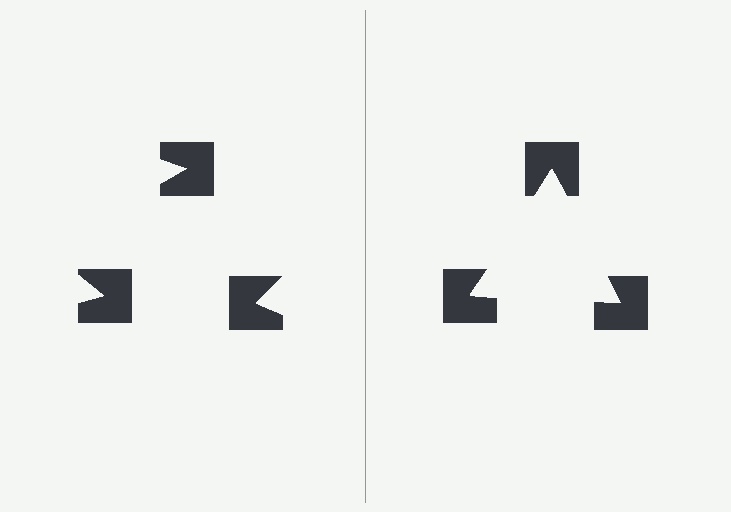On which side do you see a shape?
An illusory triangle appears on the right side. On the left side the wedge cuts are rotated, so no coherent shape forms.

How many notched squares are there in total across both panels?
6 — 3 on each side.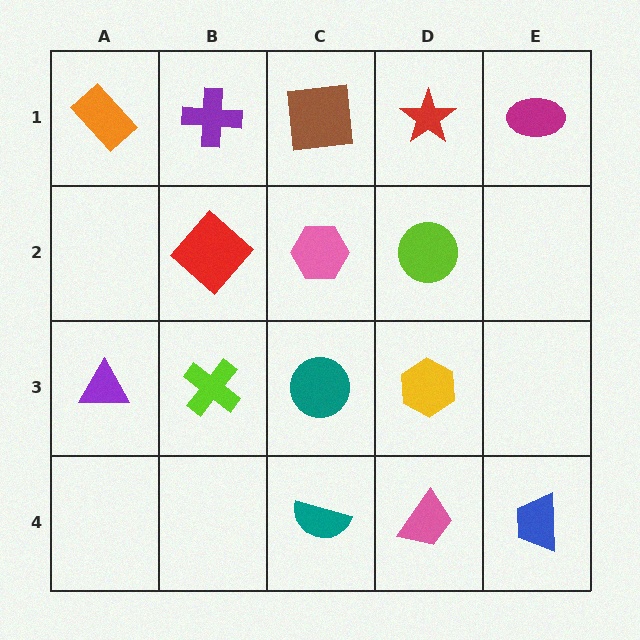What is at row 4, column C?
A teal semicircle.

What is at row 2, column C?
A pink hexagon.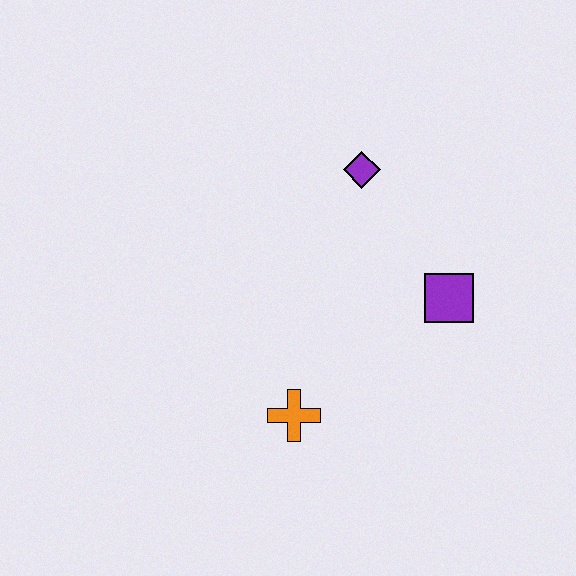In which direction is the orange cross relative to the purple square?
The orange cross is to the left of the purple square.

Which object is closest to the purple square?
The purple diamond is closest to the purple square.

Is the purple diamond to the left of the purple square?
Yes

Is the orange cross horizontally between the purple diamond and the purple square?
No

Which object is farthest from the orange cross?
The purple diamond is farthest from the orange cross.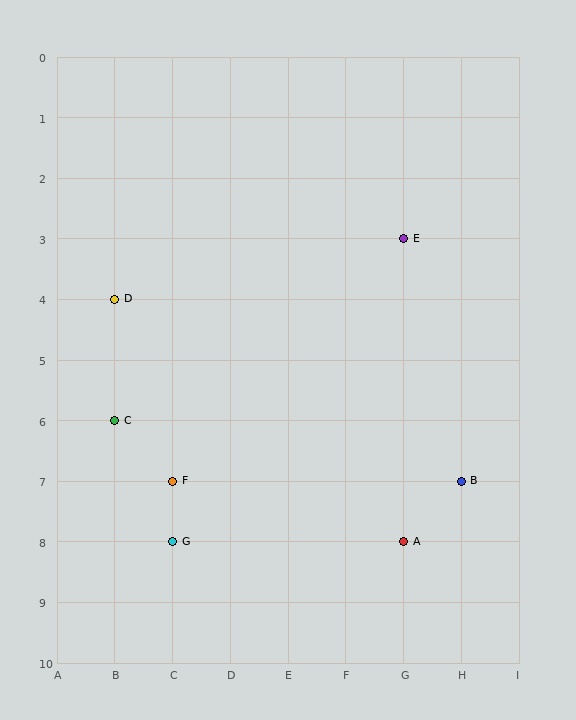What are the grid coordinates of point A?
Point A is at grid coordinates (G, 8).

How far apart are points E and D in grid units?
Points E and D are 5 columns and 1 row apart (about 5.1 grid units diagonally).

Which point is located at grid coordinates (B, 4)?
Point D is at (B, 4).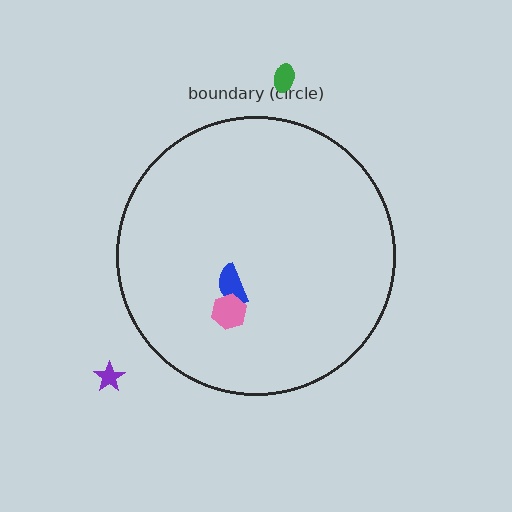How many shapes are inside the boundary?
2 inside, 2 outside.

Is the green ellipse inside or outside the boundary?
Outside.